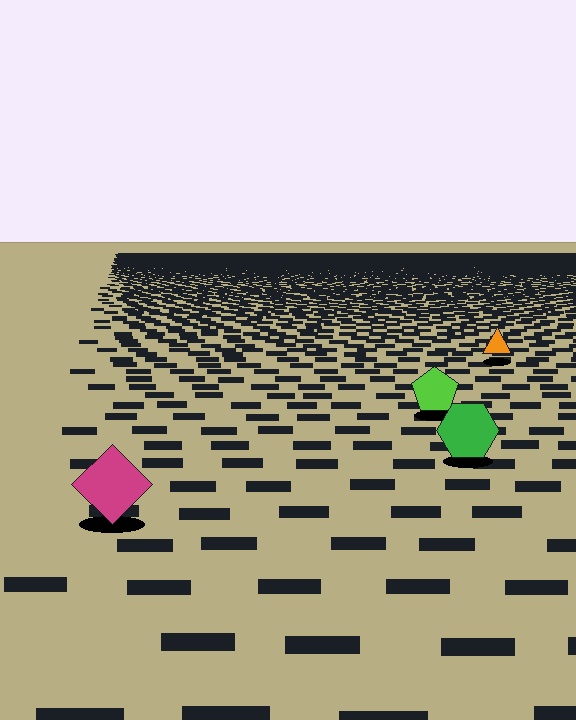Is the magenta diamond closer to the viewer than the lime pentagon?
Yes. The magenta diamond is closer — you can tell from the texture gradient: the ground texture is coarser near it.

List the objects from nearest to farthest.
From nearest to farthest: the magenta diamond, the green hexagon, the lime pentagon, the orange triangle.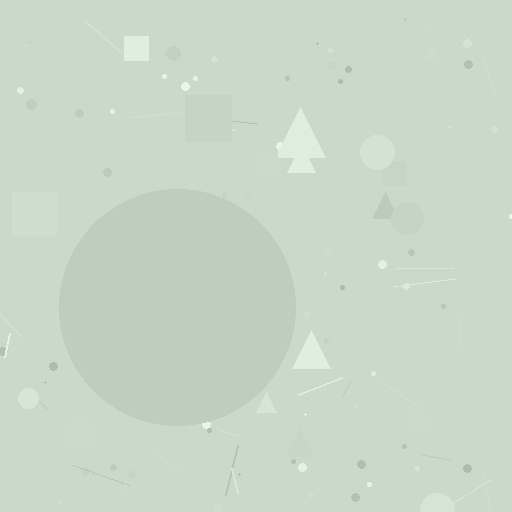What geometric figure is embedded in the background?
A circle is embedded in the background.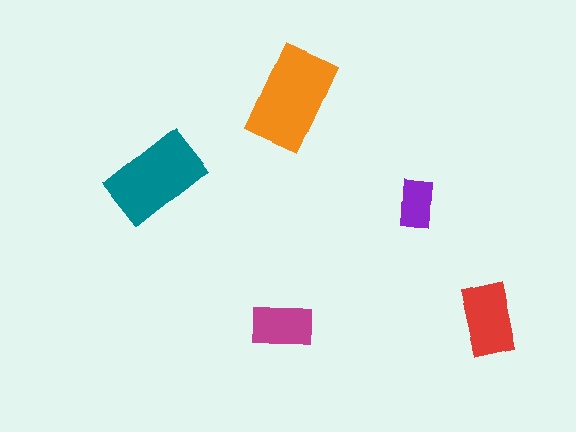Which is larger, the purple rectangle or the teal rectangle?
The teal one.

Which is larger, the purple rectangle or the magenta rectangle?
The magenta one.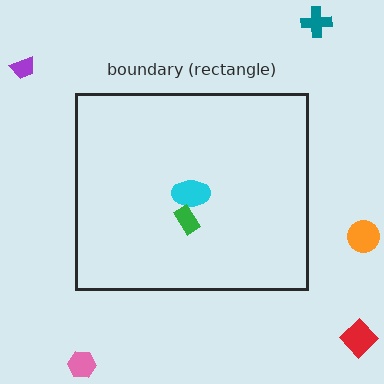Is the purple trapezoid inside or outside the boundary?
Outside.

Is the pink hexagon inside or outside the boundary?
Outside.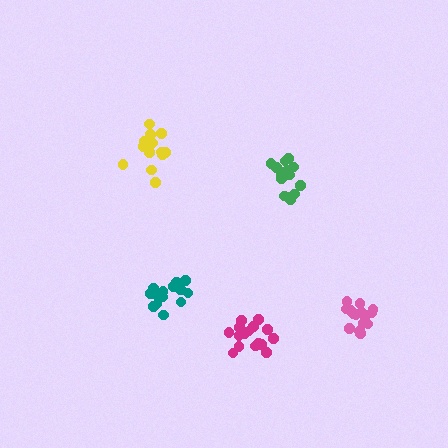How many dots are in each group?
Group 1: 15 dots, Group 2: 15 dots, Group 3: 15 dots, Group 4: 17 dots, Group 5: 16 dots (78 total).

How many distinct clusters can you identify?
There are 5 distinct clusters.